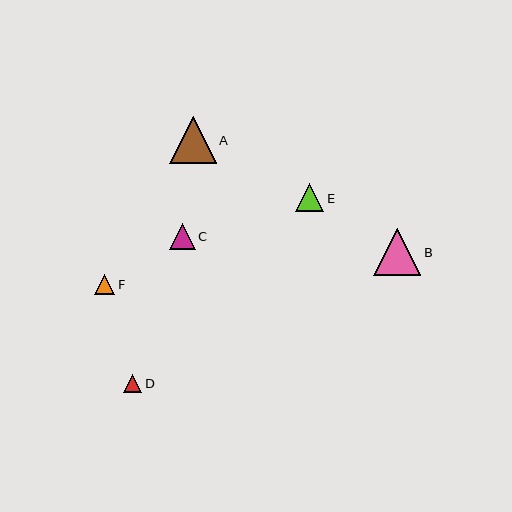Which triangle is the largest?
Triangle B is the largest with a size of approximately 47 pixels.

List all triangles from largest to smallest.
From largest to smallest: B, A, E, C, F, D.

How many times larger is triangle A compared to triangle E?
Triangle A is approximately 1.6 times the size of triangle E.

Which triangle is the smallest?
Triangle D is the smallest with a size of approximately 18 pixels.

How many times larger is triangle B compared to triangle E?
Triangle B is approximately 1.6 times the size of triangle E.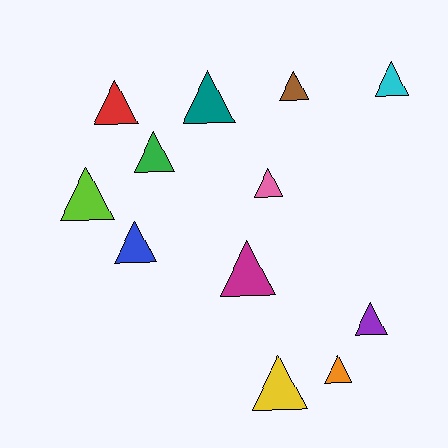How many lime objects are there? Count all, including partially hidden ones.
There is 1 lime object.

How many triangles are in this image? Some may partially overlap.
There are 12 triangles.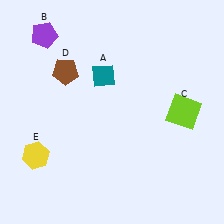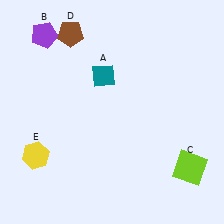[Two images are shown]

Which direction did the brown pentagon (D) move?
The brown pentagon (D) moved up.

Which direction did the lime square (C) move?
The lime square (C) moved down.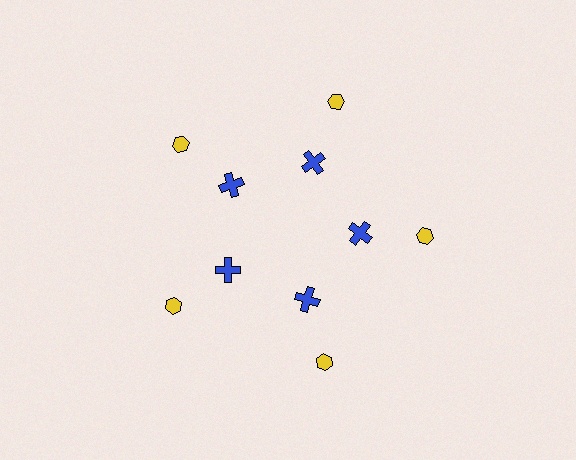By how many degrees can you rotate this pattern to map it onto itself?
The pattern maps onto itself every 72 degrees of rotation.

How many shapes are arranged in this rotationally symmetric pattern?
There are 10 shapes, arranged in 5 groups of 2.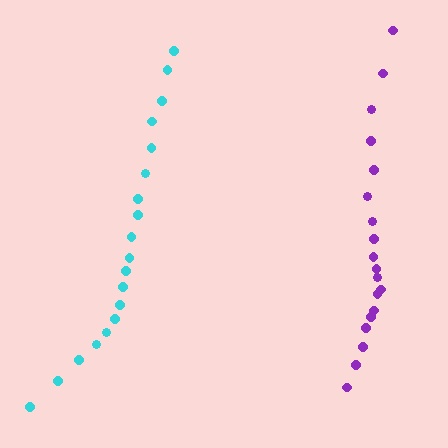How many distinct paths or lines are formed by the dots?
There are 2 distinct paths.